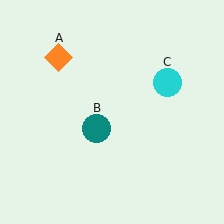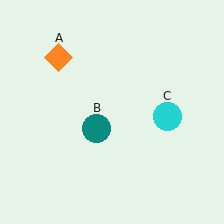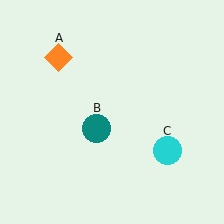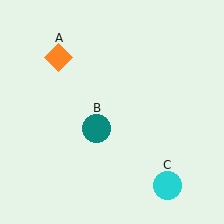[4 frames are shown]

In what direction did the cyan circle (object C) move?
The cyan circle (object C) moved down.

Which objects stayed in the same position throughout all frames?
Orange diamond (object A) and teal circle (object B) remained stationary.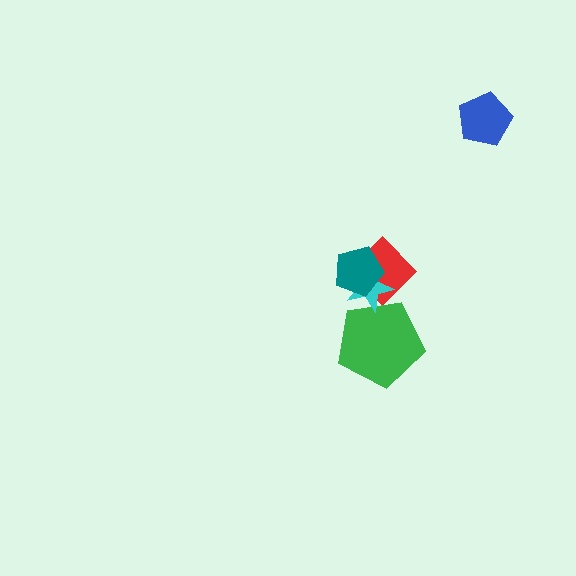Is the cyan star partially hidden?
Yes, it is partially covered by another shape.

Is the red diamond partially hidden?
Yes, it is partially covered by another shape.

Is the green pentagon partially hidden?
Yes, it is partially covered by another shape.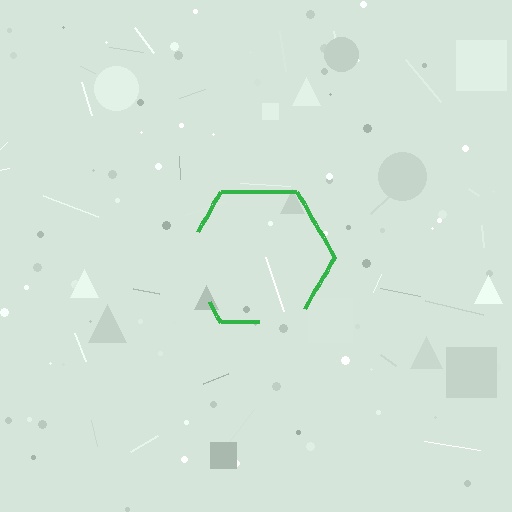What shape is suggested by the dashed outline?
The dashed outline suggests a hexagon.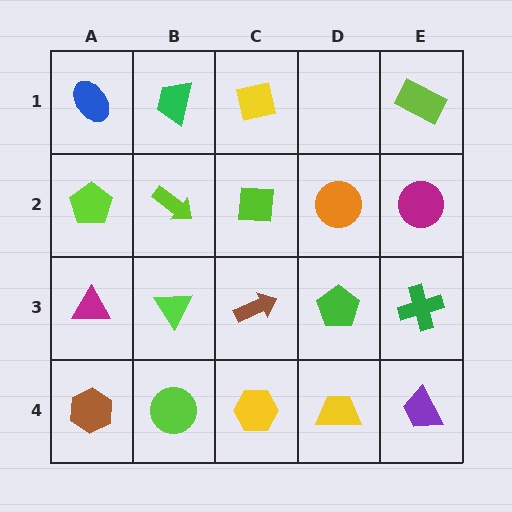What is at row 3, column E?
A green cross.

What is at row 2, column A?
A lime pentagon.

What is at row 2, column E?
A magenta circle.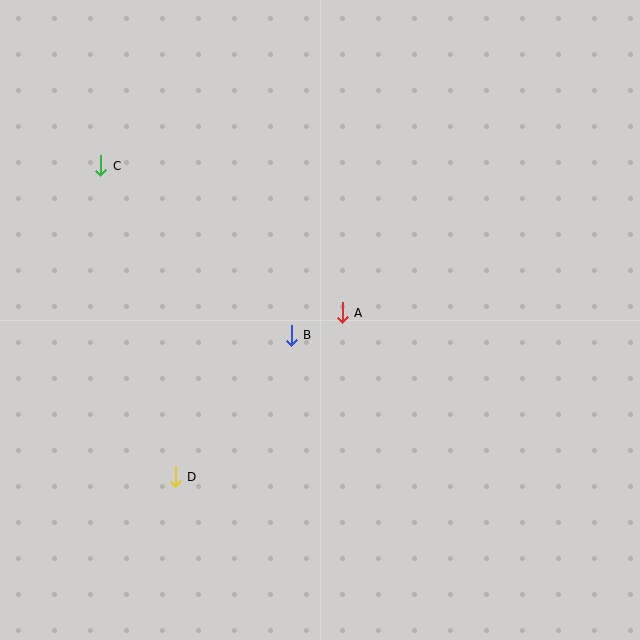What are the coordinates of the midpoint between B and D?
The midpoint between B and D is at (233, 406).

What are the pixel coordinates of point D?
Point D is at (175, 477).